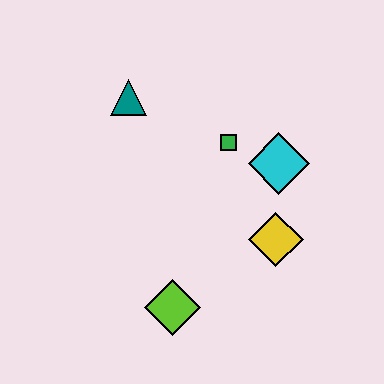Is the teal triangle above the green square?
Yes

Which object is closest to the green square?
The cyan diamond is closest to the green square.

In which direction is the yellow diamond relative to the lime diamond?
The yellow diamond is to the right of the lime diamond.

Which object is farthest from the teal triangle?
The lime diamond is farthest from the teal triangle.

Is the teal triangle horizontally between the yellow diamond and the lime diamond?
No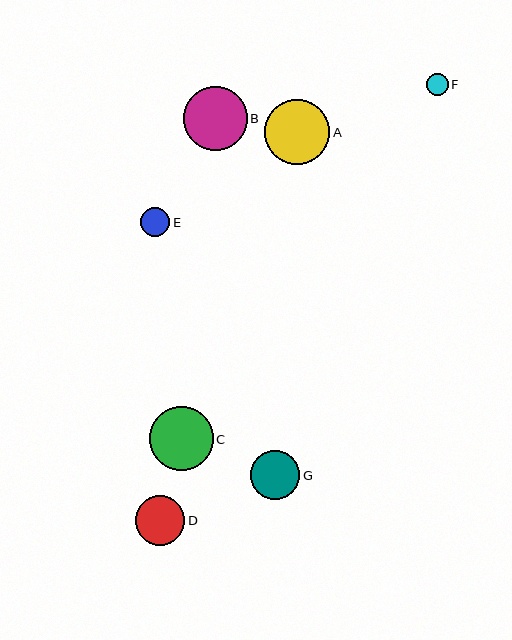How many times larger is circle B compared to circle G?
Circle B is approximately 1.3 times the size of circle G.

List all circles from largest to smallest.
From largest to smallest: A, C, B, G, D, E, F.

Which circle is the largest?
Circle A is the largest with a size of approximately 66 pixels.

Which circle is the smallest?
Circle F is the smallest with a size of approximately 22 pixels.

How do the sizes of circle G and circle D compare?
Circle G and circle D are approximately the same size.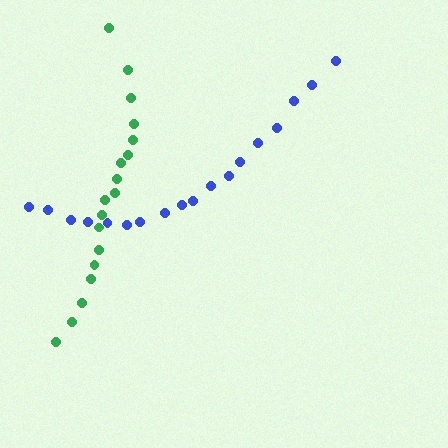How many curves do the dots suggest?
There are 2 distinct paths.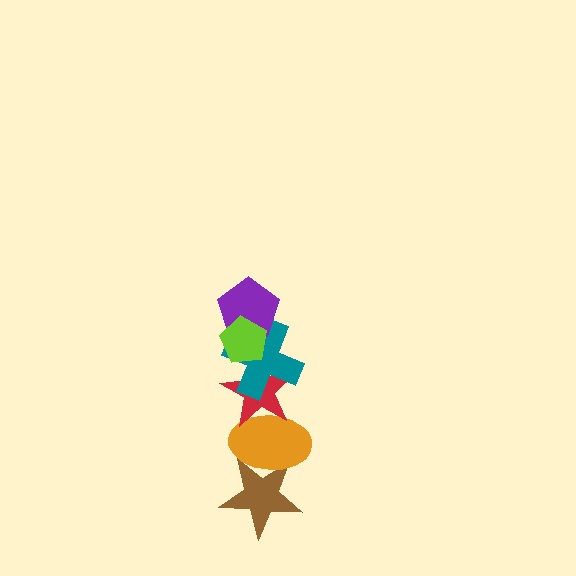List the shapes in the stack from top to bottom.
From top to bottom: the lime pentagon, the purple pentagon, the teal cross, the red star, the orange ellipse, the brown star.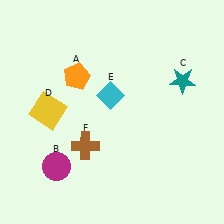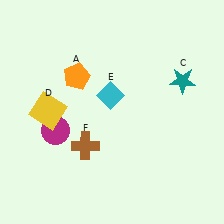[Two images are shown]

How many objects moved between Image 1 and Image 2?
1 object moved between the two images.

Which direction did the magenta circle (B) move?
The magenta circle (B) moved up.